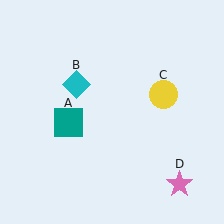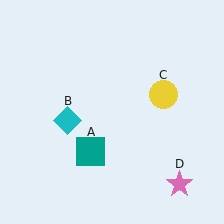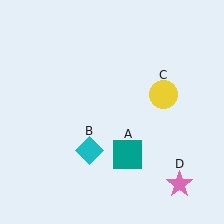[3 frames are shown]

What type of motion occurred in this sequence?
The teal square (object A), cyan diamond (object B) rotated counterclockwise around the center of the scene.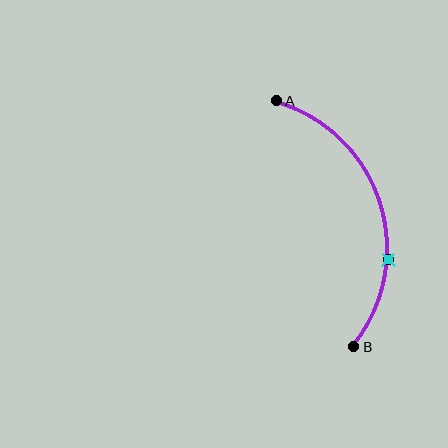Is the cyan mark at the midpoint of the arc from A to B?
No. The cyan mark lies on the arc but is closer to endpoint B. The arc midpoint would be at the point on the curve equidistant along the arc from both A and B.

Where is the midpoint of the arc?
The arc midpoint is the point on the curve farthest from the straight line joining A and B. It sits to the right of that line.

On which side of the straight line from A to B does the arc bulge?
The arc bulges to the right of the straight line connecting A and B.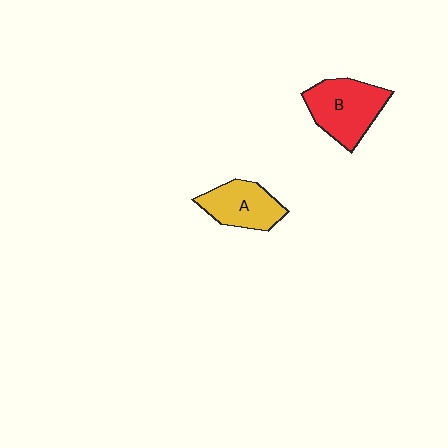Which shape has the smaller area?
Shape A (yellow).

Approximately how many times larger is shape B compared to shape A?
Approximately 1.3 times.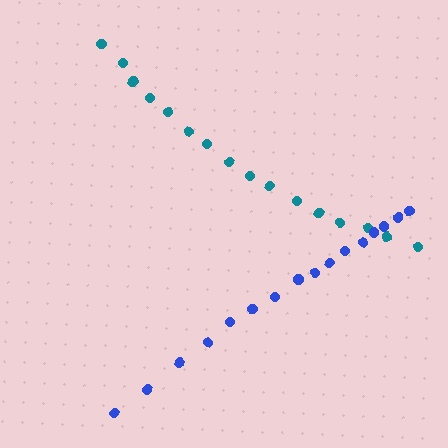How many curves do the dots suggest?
There are 2 distinct paths.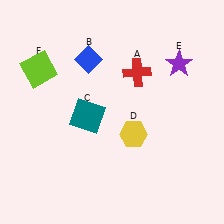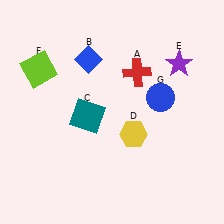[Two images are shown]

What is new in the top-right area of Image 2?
A blue circle (G) was added in the top-right area of Image 2.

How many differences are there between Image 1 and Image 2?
There is 1 difference between the two images.